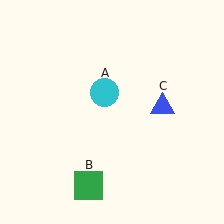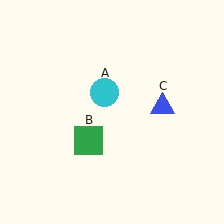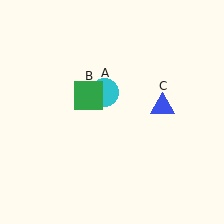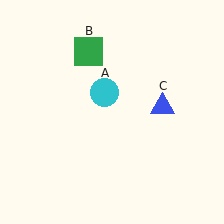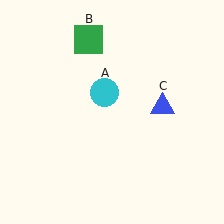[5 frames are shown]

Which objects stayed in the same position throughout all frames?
Cyan circle (object A) and blue triangle (object C) remained stationary.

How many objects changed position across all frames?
1 object changed position: green square (object B).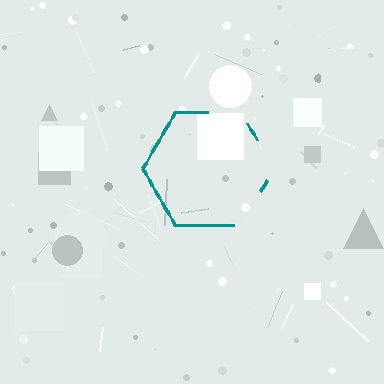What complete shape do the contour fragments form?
The contour fragments form a hexagon.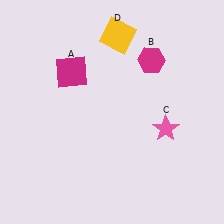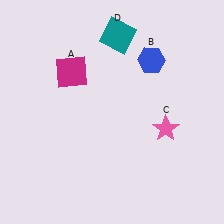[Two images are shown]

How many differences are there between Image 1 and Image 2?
There are 2 differences between the two images.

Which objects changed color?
B changed from magenta to blue. D changed from yellow to teal.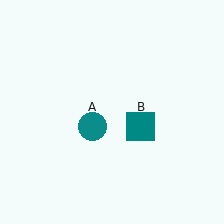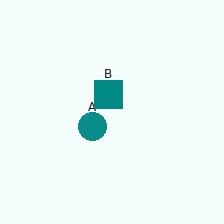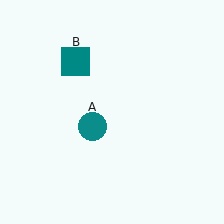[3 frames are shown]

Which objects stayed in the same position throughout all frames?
Teal circle (object A) remained stationary.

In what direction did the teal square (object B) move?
The teal square (object B) moved up and to the left.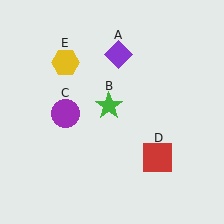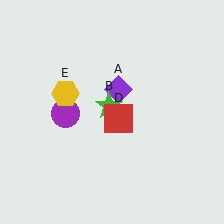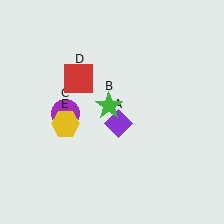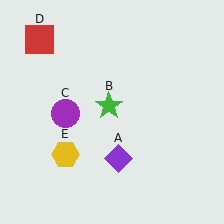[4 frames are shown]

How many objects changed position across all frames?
3 objects changed position: purple diamond (object A), red square (object D), yellow hexagon (object E).